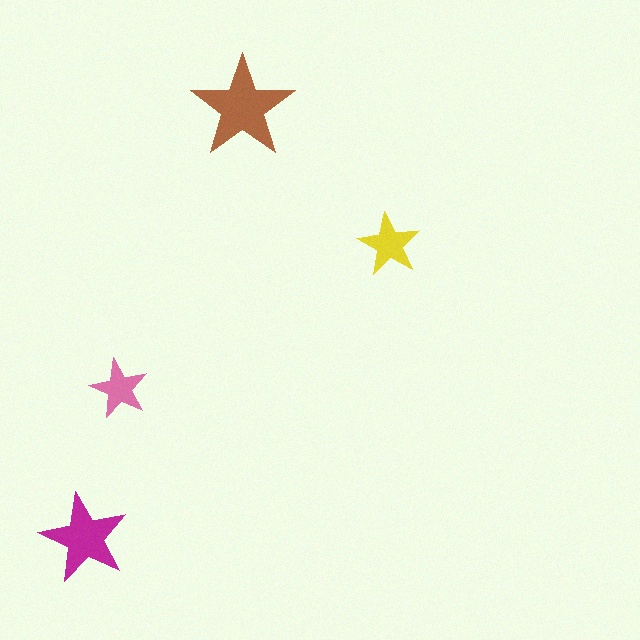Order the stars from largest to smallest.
the brown one, the magenta one, the yellow one, the pink one.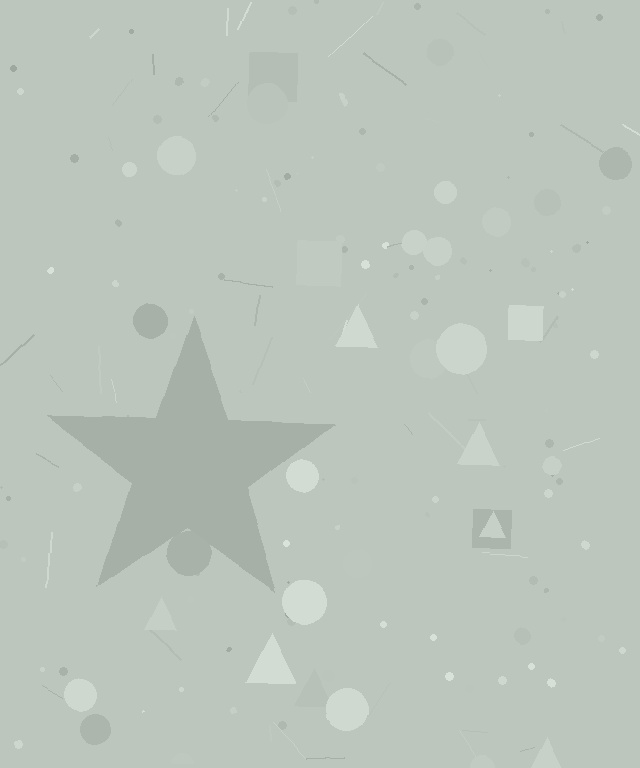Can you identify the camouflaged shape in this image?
The camouflaged shape is a star.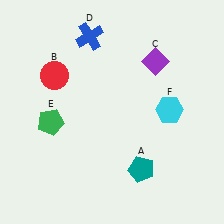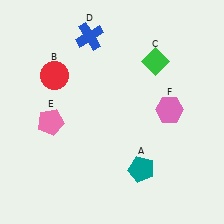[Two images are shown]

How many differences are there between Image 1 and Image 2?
There are 3 differences between the two images.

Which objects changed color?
C changed from purple to green. E changed from green to pink. F changed from cyan to pink.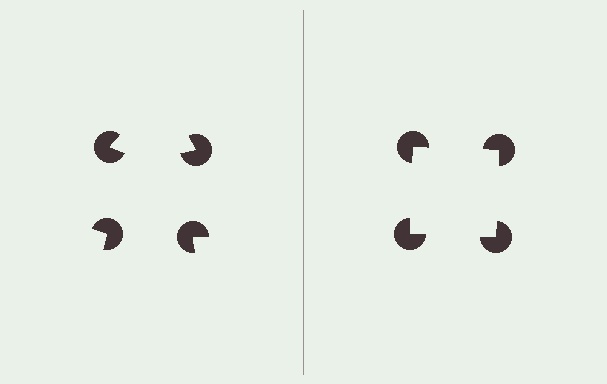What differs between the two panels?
The pac-man discs are positioned identically on both sides; only the wedge orientations differ. On the right they align to a square; on the left they are misaligned.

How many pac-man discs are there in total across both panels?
8 — 4 on each side.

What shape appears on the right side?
An illusory square.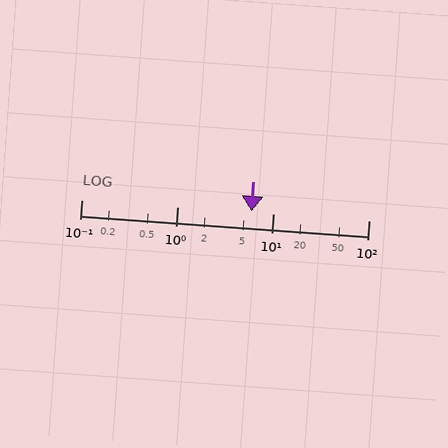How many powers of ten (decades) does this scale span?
The scale spans 3 decades, from 0.1 to 100.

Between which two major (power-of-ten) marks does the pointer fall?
The pointer is between 1 and 10.